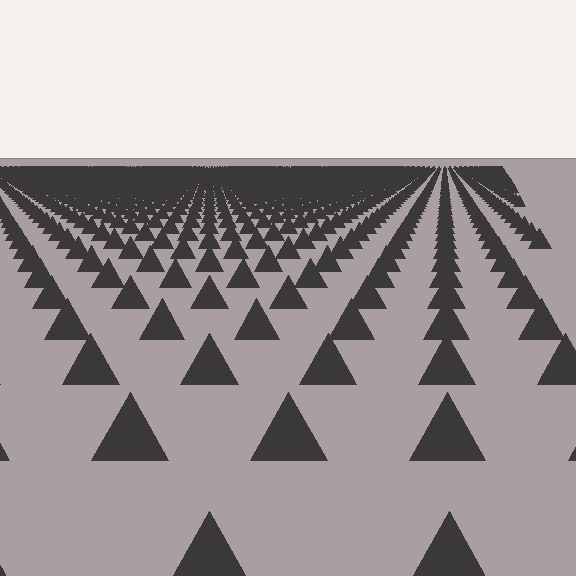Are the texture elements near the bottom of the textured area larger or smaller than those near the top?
Larger. Near the bottom, elements are closer to the viewer and appear at a bigger on-screen size.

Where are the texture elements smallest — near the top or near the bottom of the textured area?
Near the top.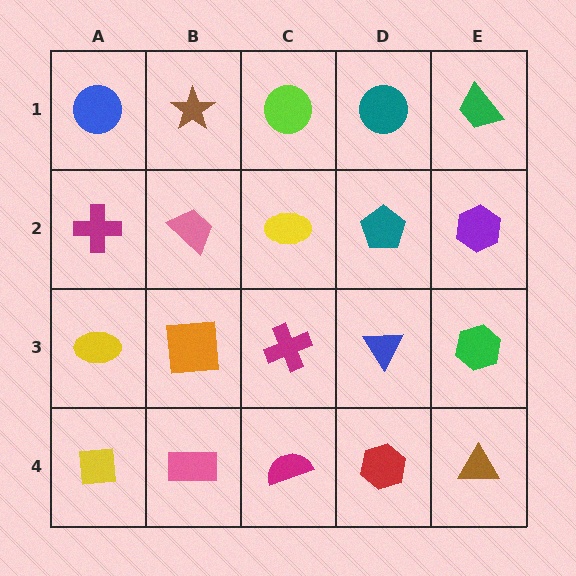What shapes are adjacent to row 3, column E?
A purple hexagon (row 2, column E), a brown triangle (row 4, column E), a blue triangle (row 3, column D).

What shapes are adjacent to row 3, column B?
A pink trapezoid (row 2, column B), a pink rectangle (row 4, column B), a yellow ellipse (row 3, column A), a magenta cross (row 3, column C).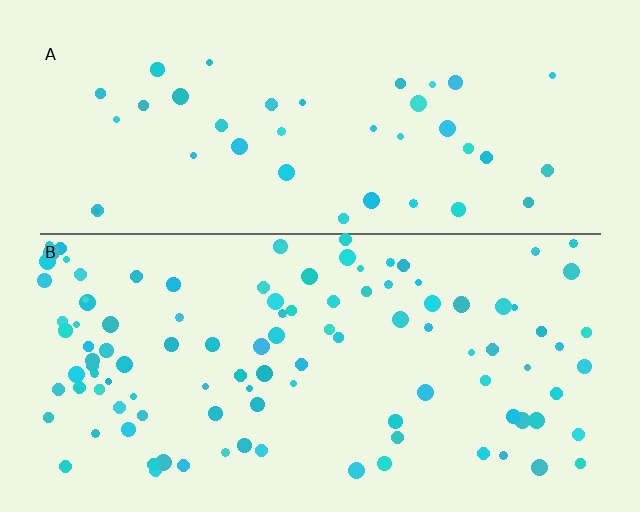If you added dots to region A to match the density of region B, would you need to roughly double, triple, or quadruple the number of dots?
Approximately triple.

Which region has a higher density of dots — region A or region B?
B (the bottom).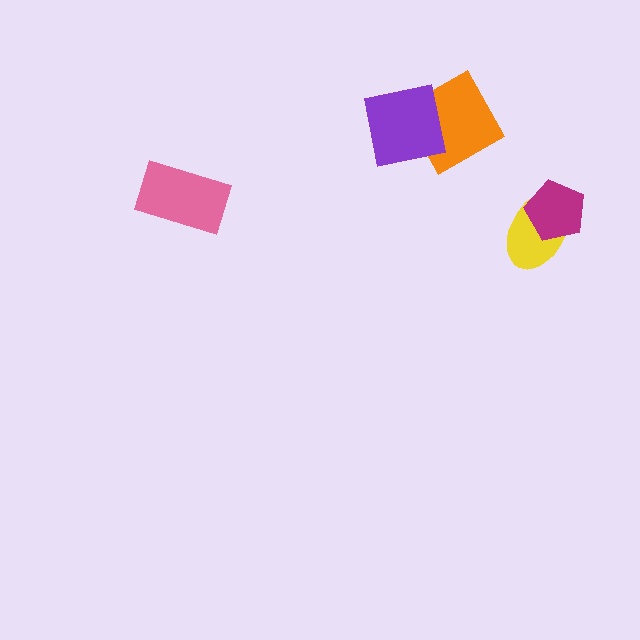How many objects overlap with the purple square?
1 object overlaps with the purple square.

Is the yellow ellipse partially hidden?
Yes, it is partially covered by another shape.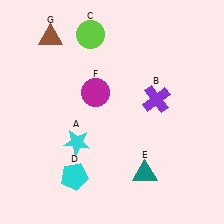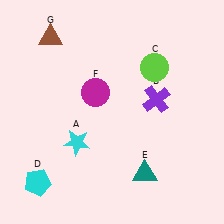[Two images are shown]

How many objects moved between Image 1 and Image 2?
2 objects moved between the two images.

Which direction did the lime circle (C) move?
The lime circle (C) moved right.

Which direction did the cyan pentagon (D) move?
The cyan pentagon (D) moved left.